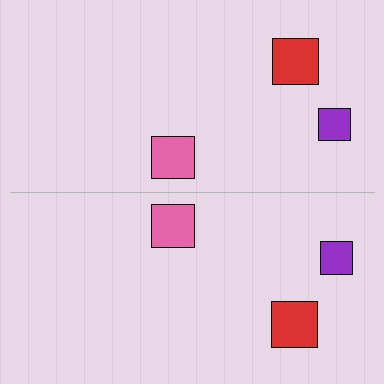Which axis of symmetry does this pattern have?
The pattern has a horizontal axis of symmetry running through the center of the image.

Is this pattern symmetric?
Yes, this pattern has bilateral (reflection) symmetry.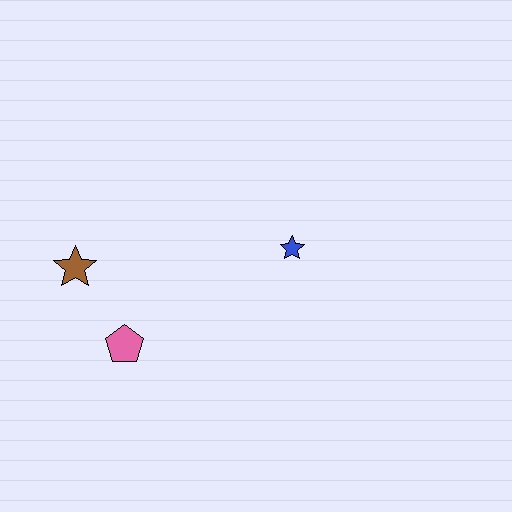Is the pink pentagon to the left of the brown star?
No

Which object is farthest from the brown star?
The blue star is farthest from the brown star.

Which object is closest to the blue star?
The pink pentagon is closest to the blue star.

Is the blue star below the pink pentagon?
No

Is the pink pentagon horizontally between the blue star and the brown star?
Yes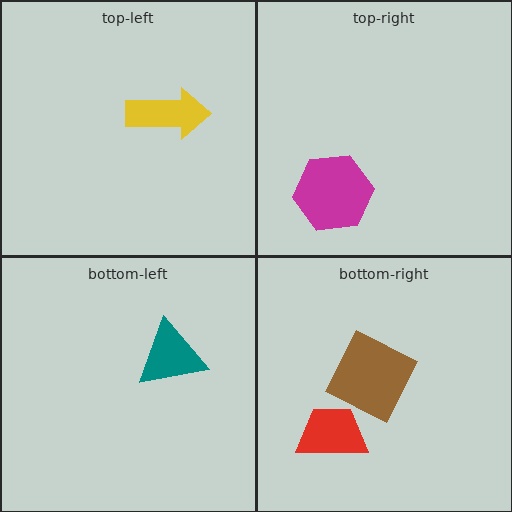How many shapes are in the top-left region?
1.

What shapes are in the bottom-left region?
The teal triangle.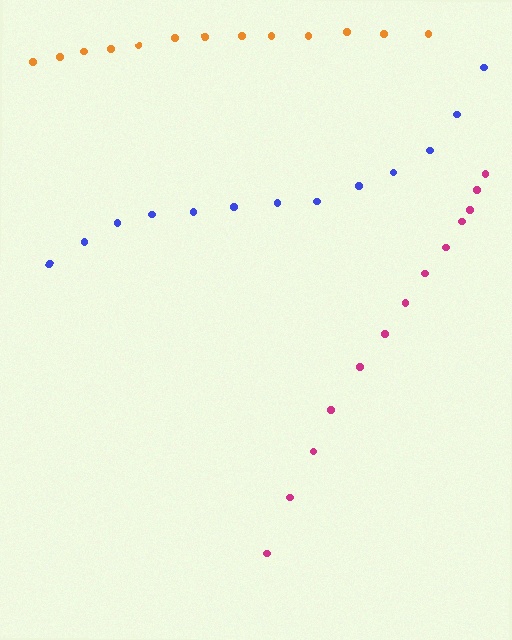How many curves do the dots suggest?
There are 3 distinct paths.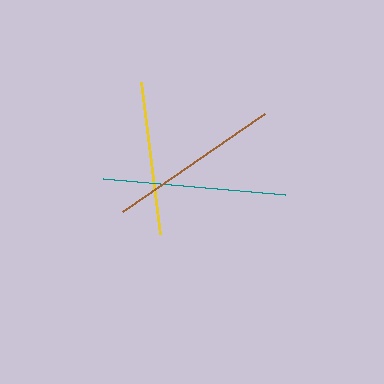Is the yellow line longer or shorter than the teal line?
The teal line is longer than the yellow line.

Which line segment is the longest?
The teal line is the longest at approximately 183 pixels.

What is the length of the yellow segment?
The yellow segment is approximately 153 pixels long.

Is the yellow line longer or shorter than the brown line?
The brown line is longer than the yellow line.